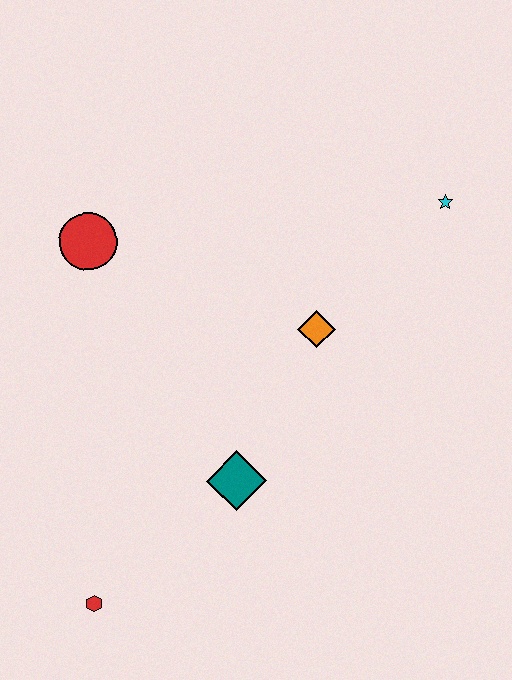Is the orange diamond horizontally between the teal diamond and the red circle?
No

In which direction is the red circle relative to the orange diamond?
The red circle is to the left of the orange diamond.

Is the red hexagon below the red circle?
Yes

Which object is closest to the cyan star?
The orange diamond is closest to the cyan star.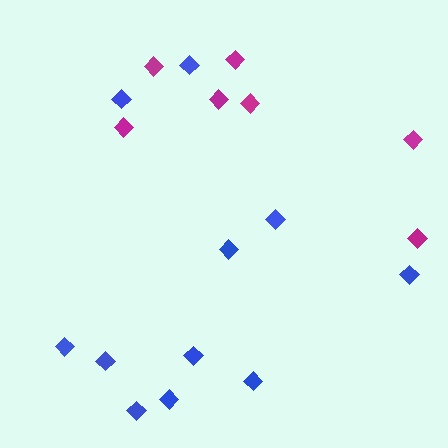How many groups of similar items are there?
There are 2 groups: one group of blue diamonds (11) and one group of magenta diamonds (7).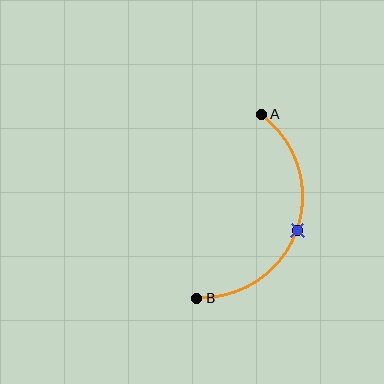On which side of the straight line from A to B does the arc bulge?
The arc bulges to the right of the straight line connecting A and B.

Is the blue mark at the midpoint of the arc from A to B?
Yes. The blue mark lies on the arc at equal arc-length from both A and B — it is the arc midpoint.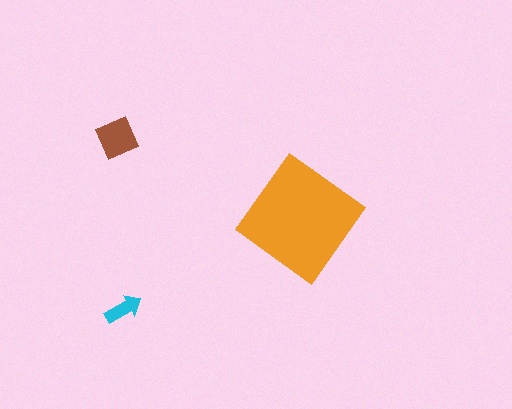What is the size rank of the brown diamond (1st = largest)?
2nd.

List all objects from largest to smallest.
The orange diamond, the brown diamond, the cyan arrow.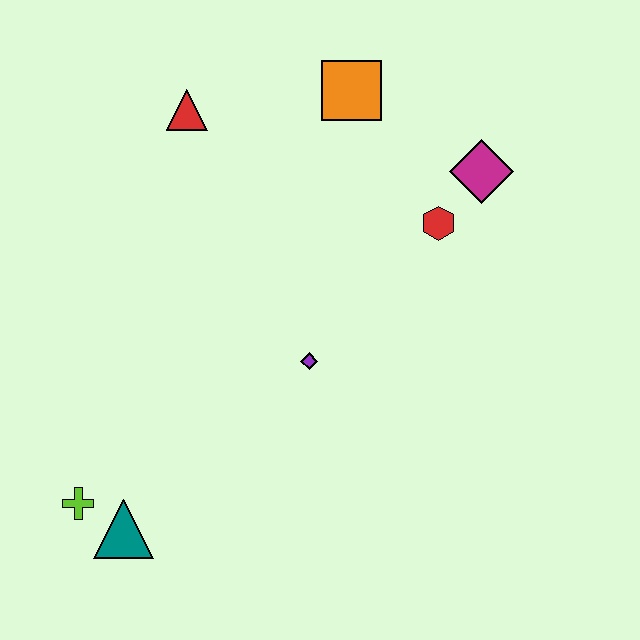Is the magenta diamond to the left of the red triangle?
No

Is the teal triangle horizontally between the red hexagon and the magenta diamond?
No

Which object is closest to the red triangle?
The orange square is closest to the red triangle.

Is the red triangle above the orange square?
No